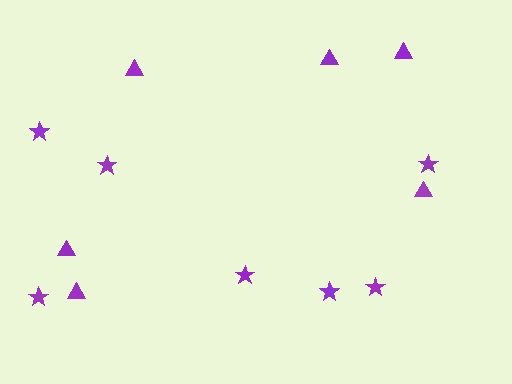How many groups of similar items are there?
There are 2 groups: one group of stars (7) and one group of triangles (6).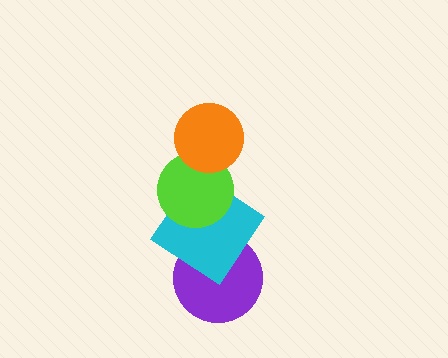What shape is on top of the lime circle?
The orange circle is on top of the lime circle.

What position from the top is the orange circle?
The orange circle is 1st from the top.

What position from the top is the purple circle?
The purple circle is 4th from the top.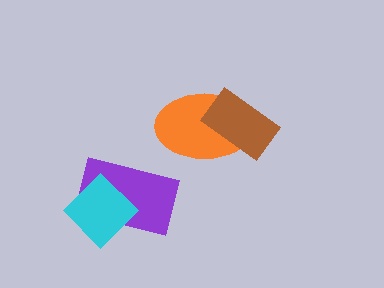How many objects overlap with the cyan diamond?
1 object overlaps with the cyan diamond.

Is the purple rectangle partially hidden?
Yes, it is partially covered by another shape.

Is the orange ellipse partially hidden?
Yes, it is partially covered by another shape.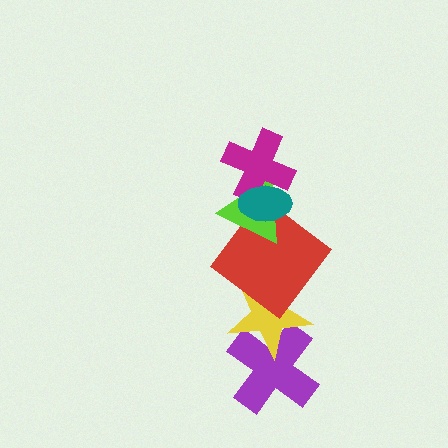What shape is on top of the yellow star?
The red diamond is on top of the yellow star.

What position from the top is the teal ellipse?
The teal ellipse is 1st from the top.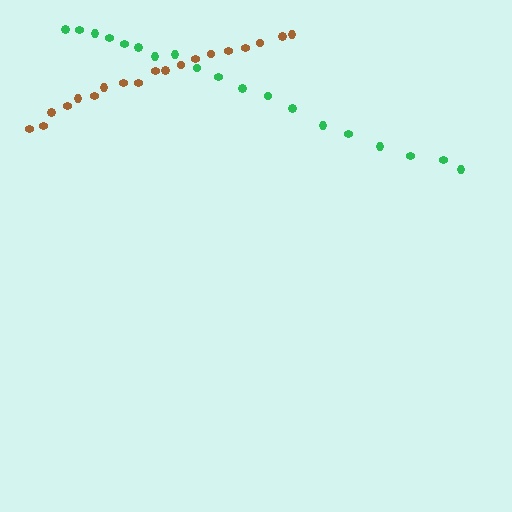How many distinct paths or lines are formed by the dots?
There are 2 distinct paths.